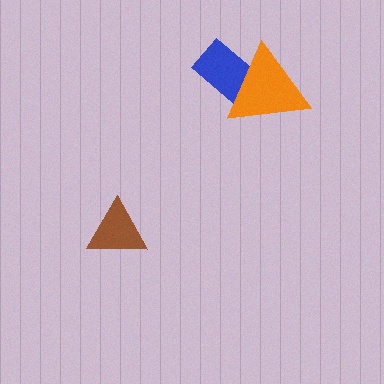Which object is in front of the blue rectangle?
The orange triangle is in front of the blue rectangle.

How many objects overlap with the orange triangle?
1 object overlaps with the orange triangle.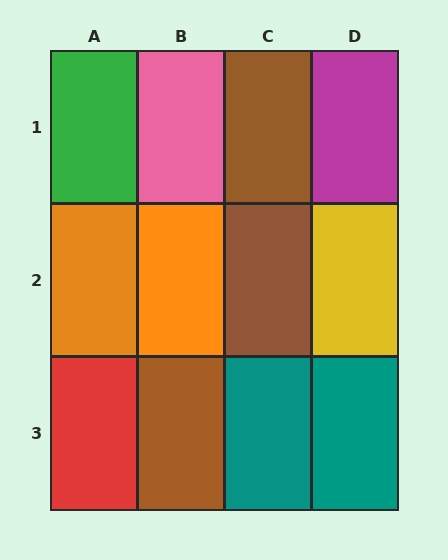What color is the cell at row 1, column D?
Magenta.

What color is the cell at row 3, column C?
Teal.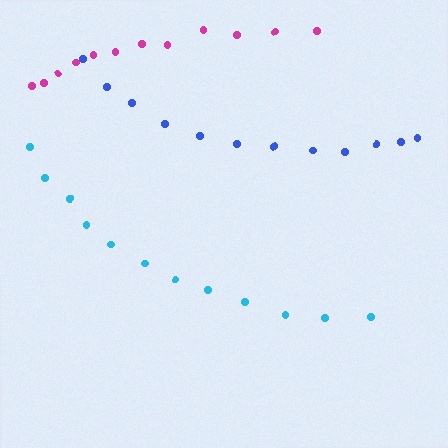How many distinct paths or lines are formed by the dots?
There are 3 distinct paths.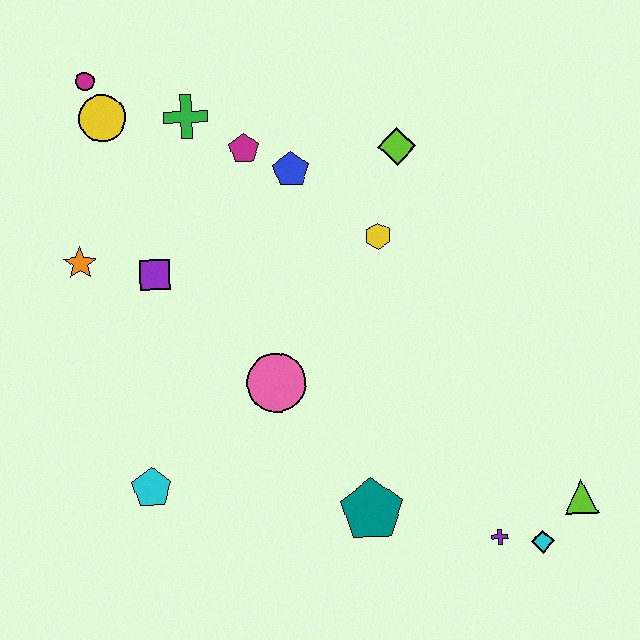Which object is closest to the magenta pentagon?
The blue pentagon is closest to the magenta pentagon.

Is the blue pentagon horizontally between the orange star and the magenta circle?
No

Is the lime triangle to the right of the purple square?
Yes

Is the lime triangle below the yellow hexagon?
Yes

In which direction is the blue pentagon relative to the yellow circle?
The blue pentagon is to the right of the yellow circle.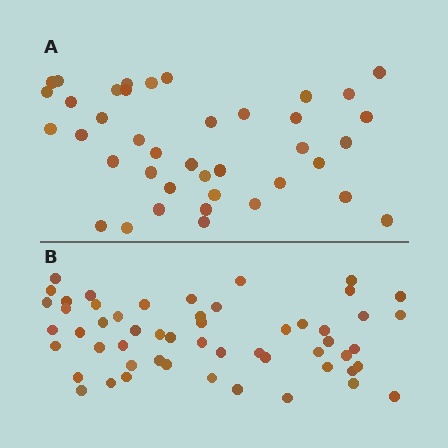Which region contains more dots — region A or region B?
Region B (the bottom region) has more dots.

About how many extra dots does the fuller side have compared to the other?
Region B has approximately 15 more dots than region A.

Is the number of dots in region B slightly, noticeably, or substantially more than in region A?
Region B has noticeably more, but not dramatically so. The ratio is roughly 1.4 to 1.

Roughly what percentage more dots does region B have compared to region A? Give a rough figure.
About 35% more.